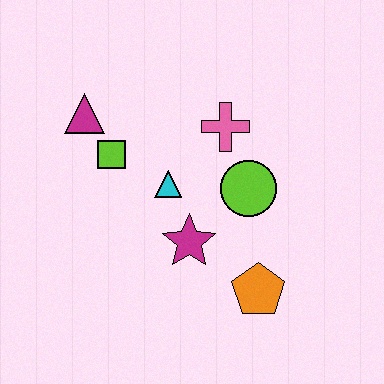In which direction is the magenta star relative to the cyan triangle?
The magenta star is below the cyan triangle.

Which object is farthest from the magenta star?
The magenta triangle is farthest from the magenta star.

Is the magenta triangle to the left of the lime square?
Yes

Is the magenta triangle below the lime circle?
No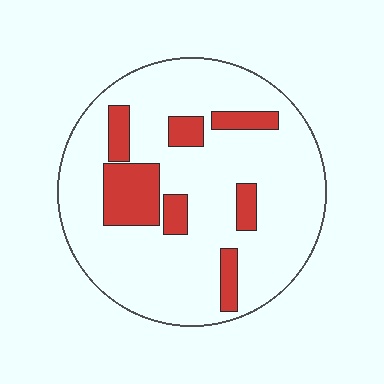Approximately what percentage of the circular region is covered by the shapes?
Approximately 20%.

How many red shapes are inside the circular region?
7.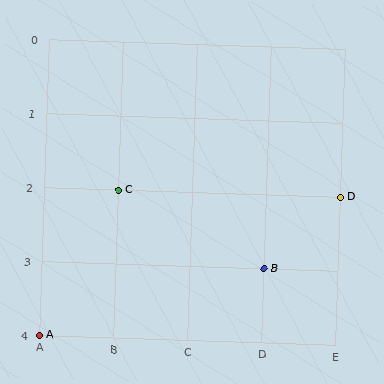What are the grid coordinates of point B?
Point B is at grid coordinates (D, 3).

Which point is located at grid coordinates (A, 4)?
Point A is at (A, 4).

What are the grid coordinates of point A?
Point A is at grid coordinates (A, 4).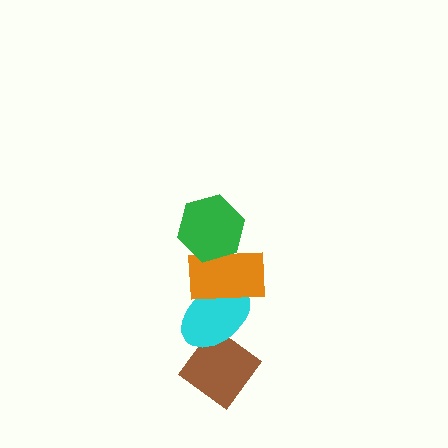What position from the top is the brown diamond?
The brown diamond is 4th from the top.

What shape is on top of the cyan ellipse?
The orange rectangle is on top of the cyan ellipse.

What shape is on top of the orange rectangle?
The green hexagon is on top of the orange rectangle.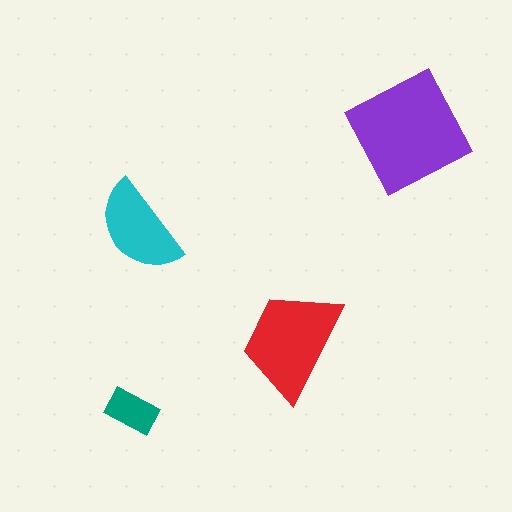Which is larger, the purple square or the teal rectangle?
The purple square.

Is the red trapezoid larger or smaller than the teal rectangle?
Larger.